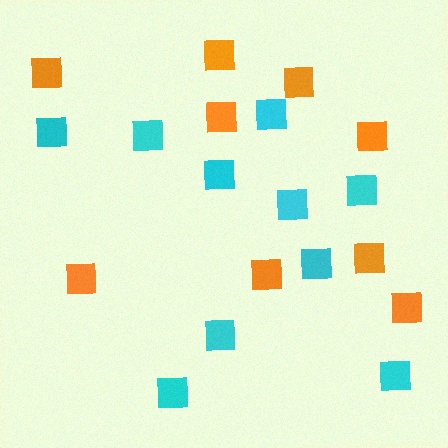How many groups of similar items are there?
There are 2 groups: one group of orange squares (9) and one group of cyan squares (10).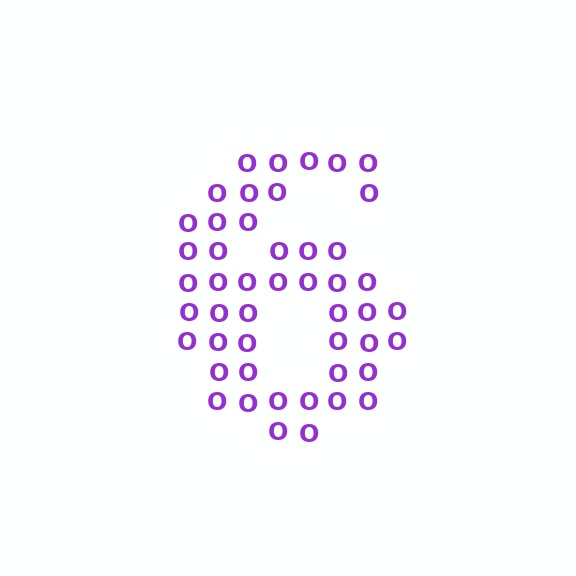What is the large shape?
The large shape is the digit 6.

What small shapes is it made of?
It is made of small letter O's.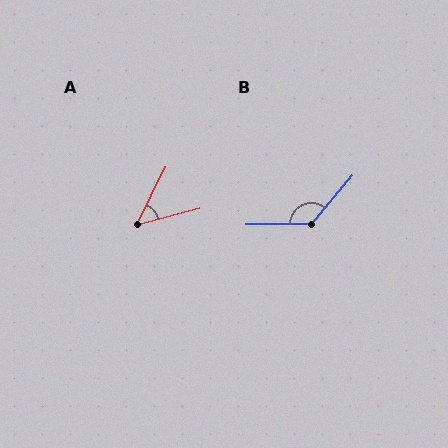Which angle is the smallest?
A, at approximately 48 degrees.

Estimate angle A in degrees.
Approximately 48 degrees.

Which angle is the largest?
B, at approximately 131 degrees.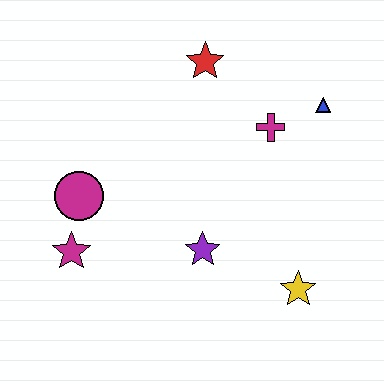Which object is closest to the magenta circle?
The magenta star is closest to the magenta circle.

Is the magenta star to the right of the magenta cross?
No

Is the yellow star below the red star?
Yes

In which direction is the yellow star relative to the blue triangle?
The yellow star is below the blue triangle.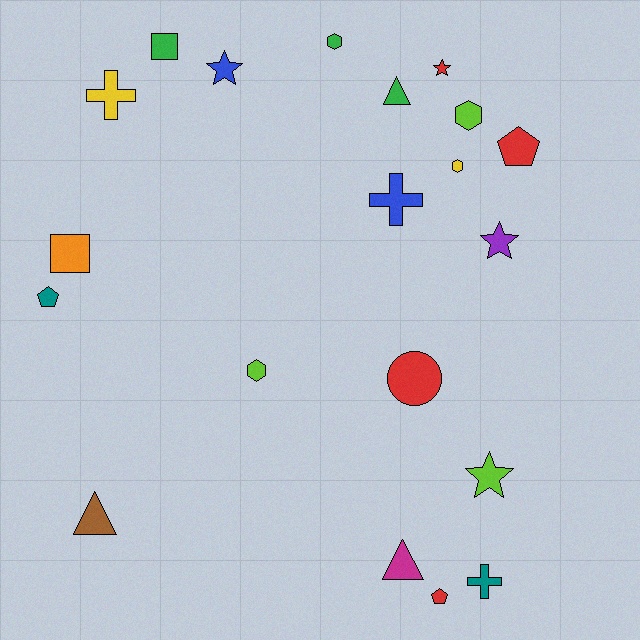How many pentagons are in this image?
There are 3 pentagons.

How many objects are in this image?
There are 20 objects.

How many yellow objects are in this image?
There are 2 yellow objects.